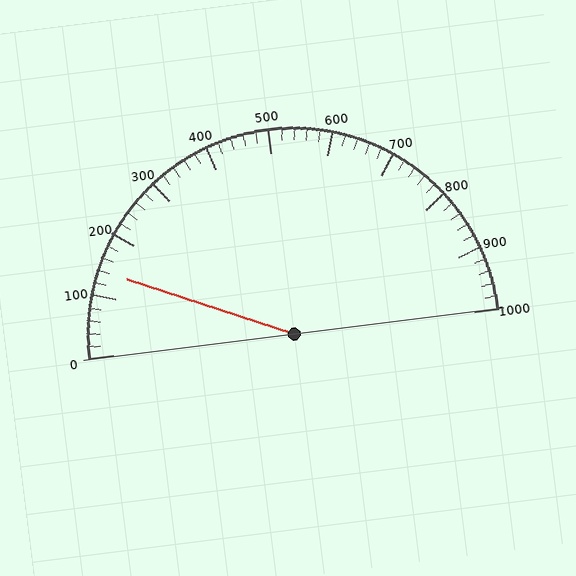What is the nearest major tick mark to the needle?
The nearest major tick mark is 100.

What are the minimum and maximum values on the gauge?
The gauge ranges from 0 to 1000.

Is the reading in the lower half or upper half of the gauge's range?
The reading is in the lower half of the range (0 to 1000).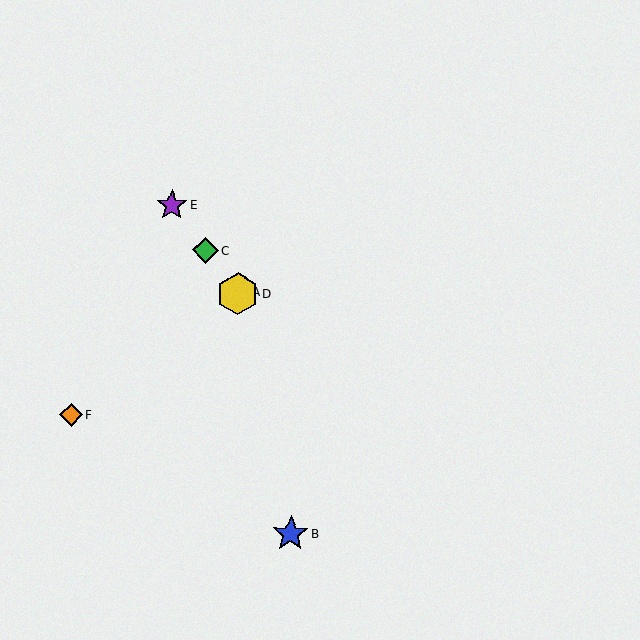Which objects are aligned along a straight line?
Objects A, C, D, E are aligned along a straight line.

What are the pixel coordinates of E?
Object E is at (172, 206).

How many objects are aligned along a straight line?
4 objects (A, C, D, E) are aligned along a straight line.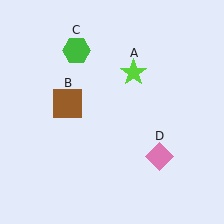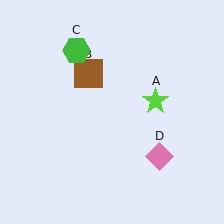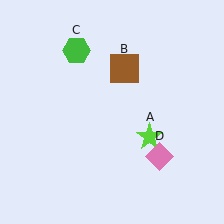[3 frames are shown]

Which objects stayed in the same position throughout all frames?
Green hexagon (object C) and pink diamond (object D) remained stationary.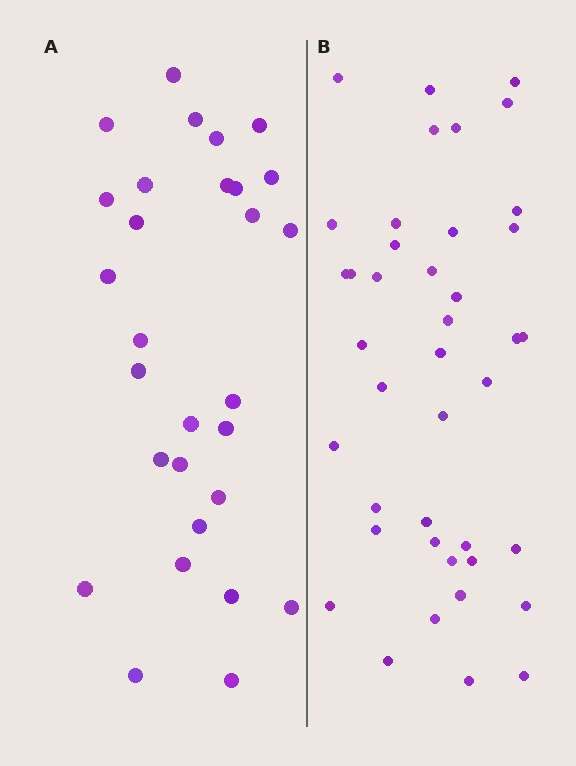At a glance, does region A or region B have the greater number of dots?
Region B (the right region) has more dots.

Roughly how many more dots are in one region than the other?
Region B has roughly 12 or so more dots than region A.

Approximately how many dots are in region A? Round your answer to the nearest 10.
About 30 dots. (The exact count is 29, which rounds to 30.)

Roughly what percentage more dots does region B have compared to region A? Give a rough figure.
About 40% more.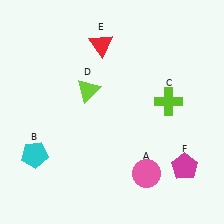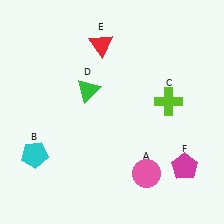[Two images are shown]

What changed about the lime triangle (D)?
In Image 1, D is lime. In Image 2, it changed to green.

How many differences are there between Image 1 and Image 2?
There is 1 difference between the two images.